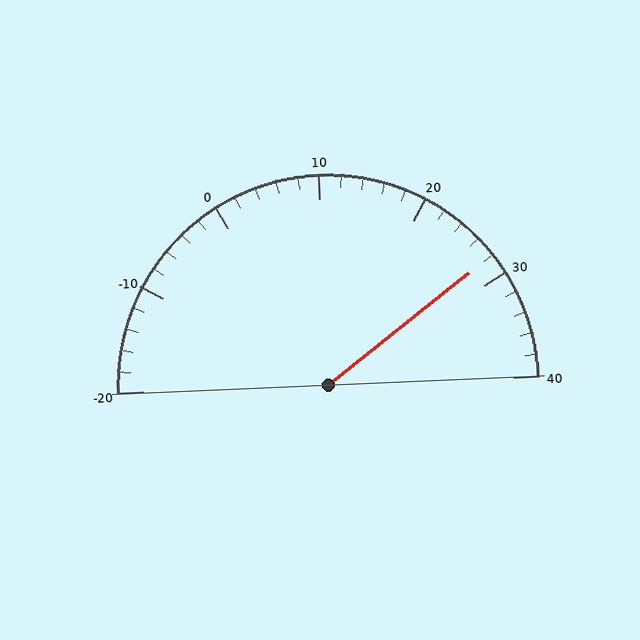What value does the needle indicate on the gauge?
The needle indicates approximately 28.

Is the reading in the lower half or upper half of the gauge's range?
The reading is in the upper half of the range (-20 to 40).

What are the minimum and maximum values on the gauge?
The gauge ranges from -20 to 40.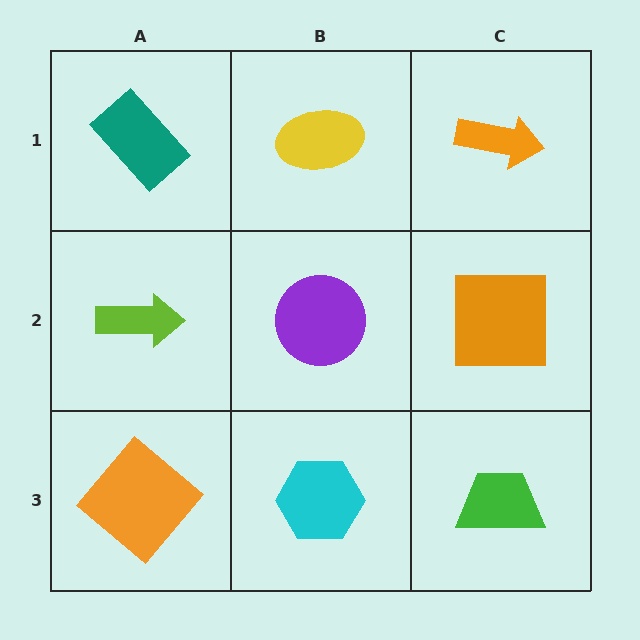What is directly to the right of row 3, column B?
A green trapezoid.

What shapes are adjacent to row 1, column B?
A purple circle (row 2, column B), a teal rectangle (row 1, column A), an orange arrow (row 1, column C).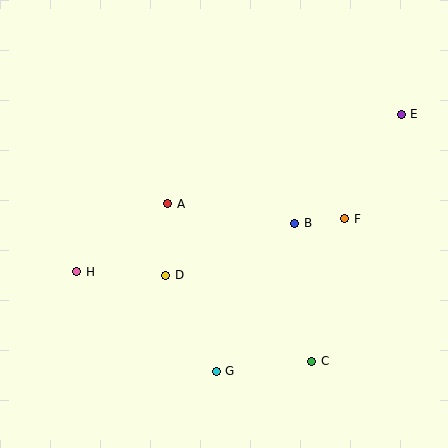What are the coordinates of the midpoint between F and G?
The midpoint between F and G is at (280, 295).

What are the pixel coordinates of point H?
Point H is at (77, 272).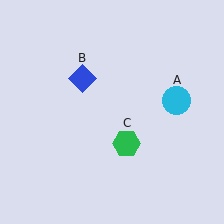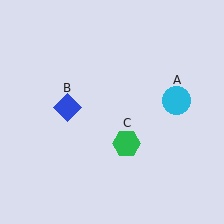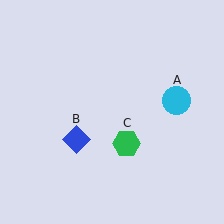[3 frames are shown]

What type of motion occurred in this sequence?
The blue diamond (object B) rotated counterclockwise around the center of the scene.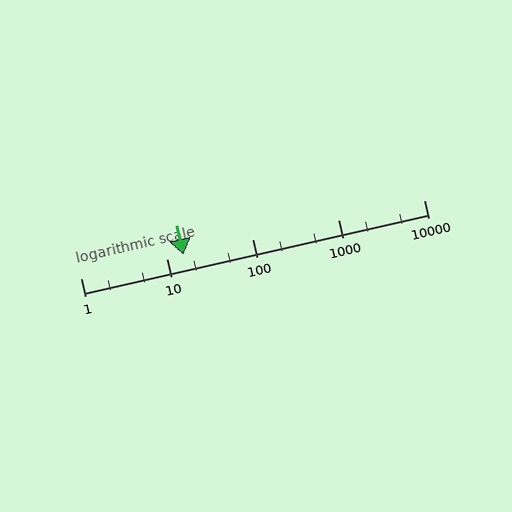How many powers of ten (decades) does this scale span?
The scale spans 4 decades, from 1 to 10000.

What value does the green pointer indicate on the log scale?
The pointer indicates approximately 16.